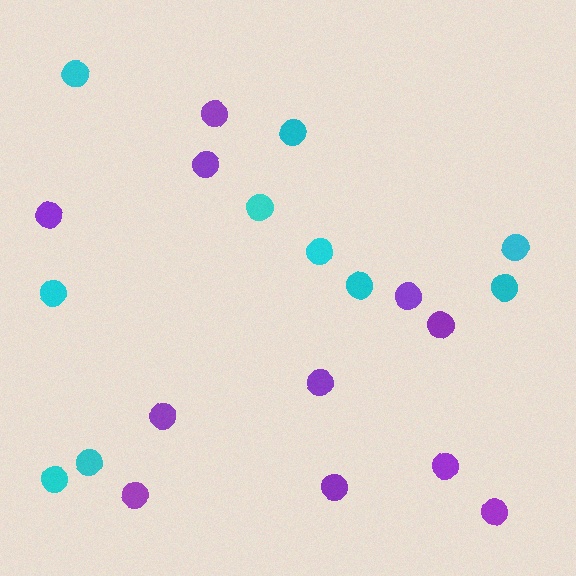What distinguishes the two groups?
There are 2 groups: one group of purple circles (11) and one group of cyan circles (10).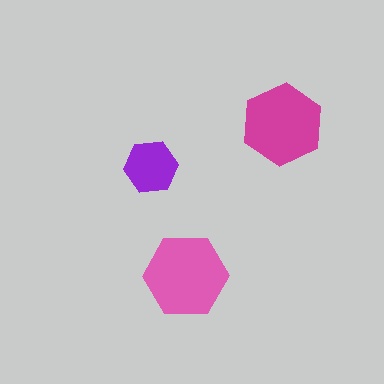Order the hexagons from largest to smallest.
the pink one, the magenta one, the purple one.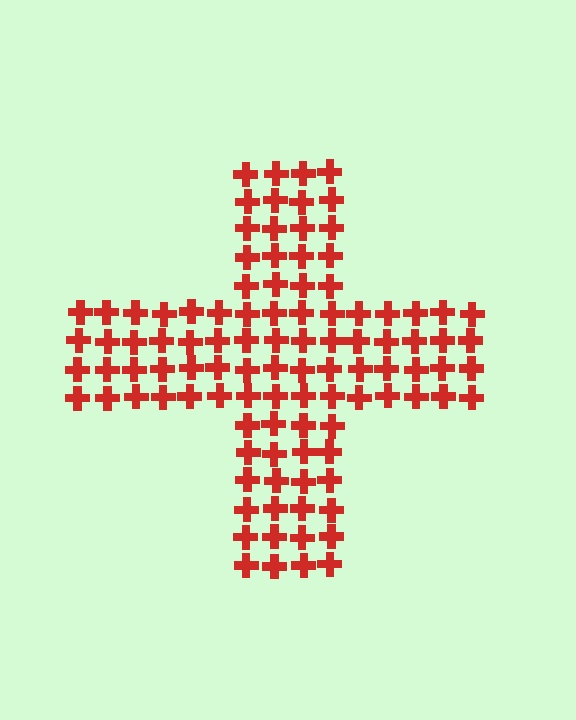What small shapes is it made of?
It is made of small crosses.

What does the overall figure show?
The overall figure shows a cross.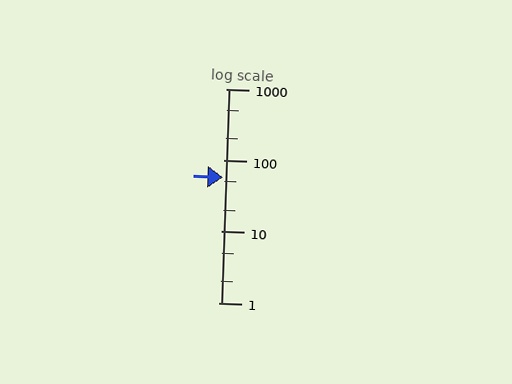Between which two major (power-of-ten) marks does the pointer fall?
The pointer is between 10 and 100.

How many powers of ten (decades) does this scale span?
The scale spans 3 decades, from 1 to 1000.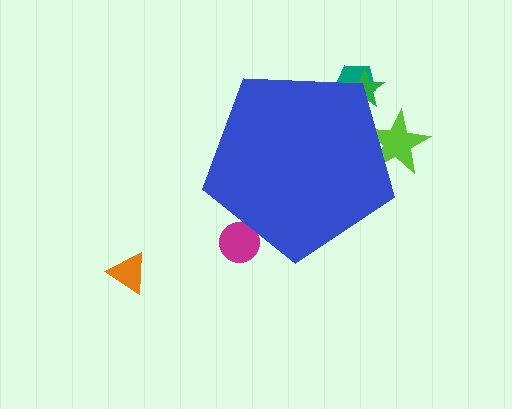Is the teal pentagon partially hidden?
Yes, the teal pentagon is partially hidden behind the blue pentagon.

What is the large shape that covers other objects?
A blue pentagon.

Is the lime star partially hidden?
Yes, the lime star is partially hidden behind the blue pentagon.